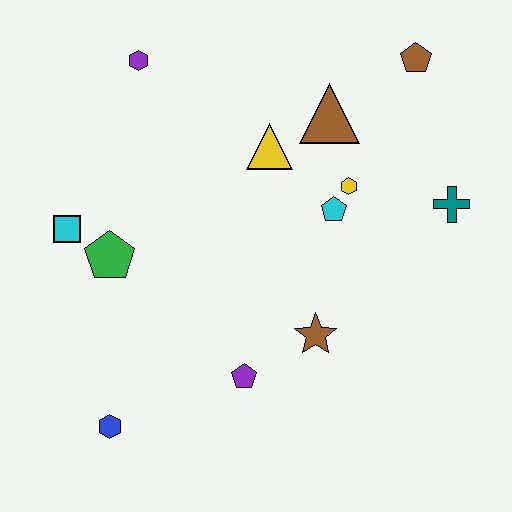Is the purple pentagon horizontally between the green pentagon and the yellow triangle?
Yes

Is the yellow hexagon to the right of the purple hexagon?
Yes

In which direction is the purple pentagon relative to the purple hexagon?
The purple pentagon is below the purple hexagon.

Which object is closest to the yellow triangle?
The brown triangle is closest to the yellow triangle.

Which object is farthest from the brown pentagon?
The blue hexagon is farthest from the brown pentagon.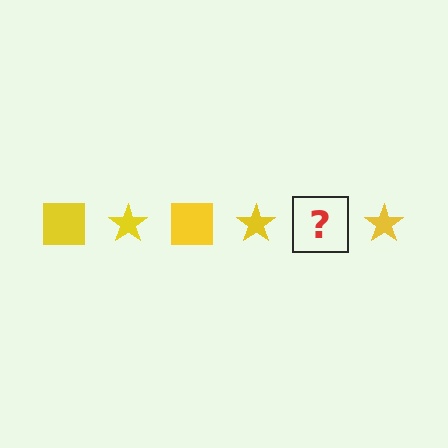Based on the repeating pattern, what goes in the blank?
The blank should be a yellow square.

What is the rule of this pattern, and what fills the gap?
The rule is that the pattern cycles through square, star shapes in yellow. The gap should be filled with a yellow square.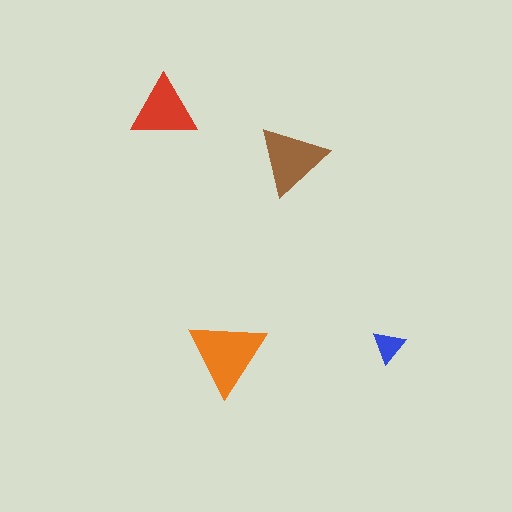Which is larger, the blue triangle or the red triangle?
The red one.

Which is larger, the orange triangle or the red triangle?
The orange one.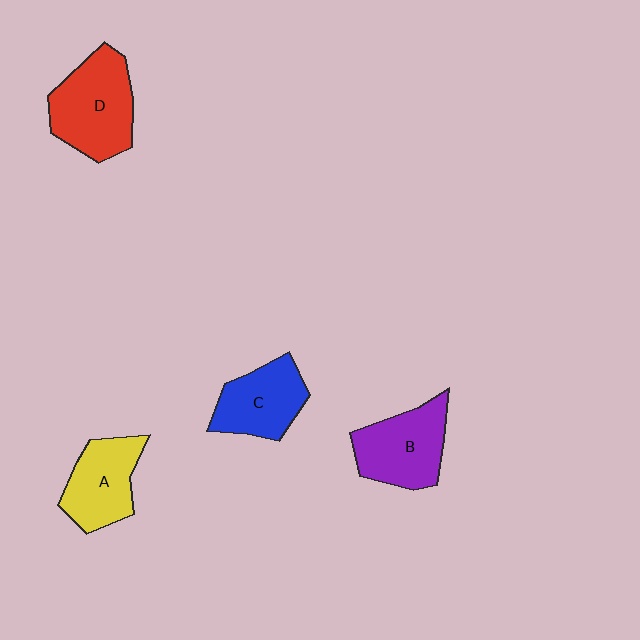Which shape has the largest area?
Shape D (red).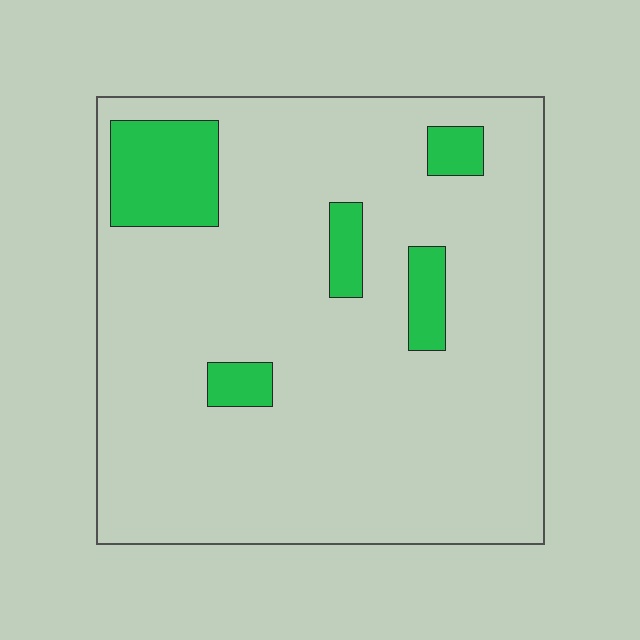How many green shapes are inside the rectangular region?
5.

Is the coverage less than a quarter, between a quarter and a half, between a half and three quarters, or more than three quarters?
Less than a quarter.